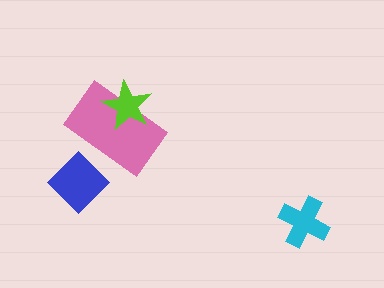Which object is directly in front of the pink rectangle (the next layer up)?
The lime star is directly in front of the pink rectangle.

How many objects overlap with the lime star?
1 object overlaps with the lime star.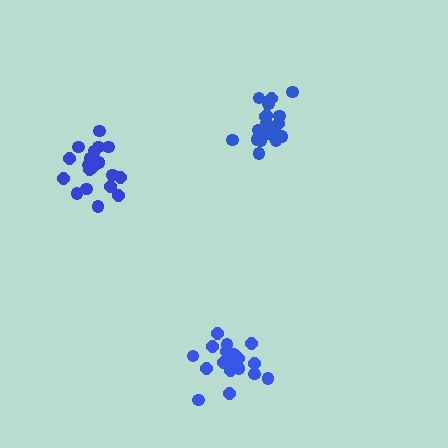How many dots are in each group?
Group 1: 19 dots, Group 2: 19 dots, Group 3: 20 dots (58 total).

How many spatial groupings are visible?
There are 3 spatial groupings.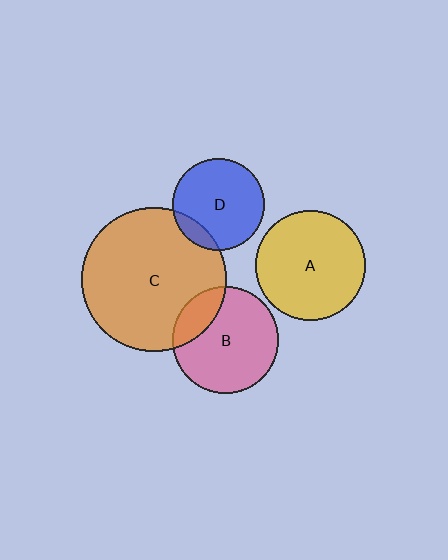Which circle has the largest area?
Circle C (orange).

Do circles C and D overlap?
Yes.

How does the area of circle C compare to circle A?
Approximately 1.7 times.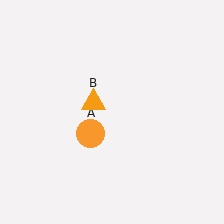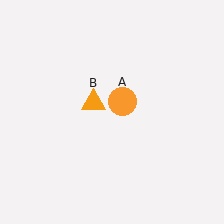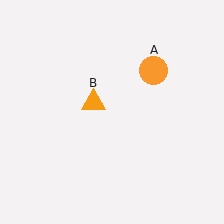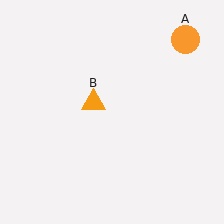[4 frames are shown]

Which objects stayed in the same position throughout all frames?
Orange triangle (object B) remained stationary.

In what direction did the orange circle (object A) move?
The orange circle (object A) moved up and to the right.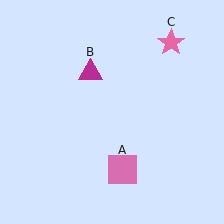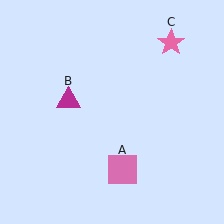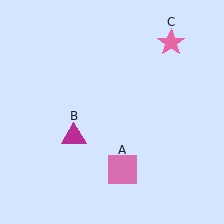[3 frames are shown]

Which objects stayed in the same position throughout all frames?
Pink square (object A) and pink star (object C) remained stationary.